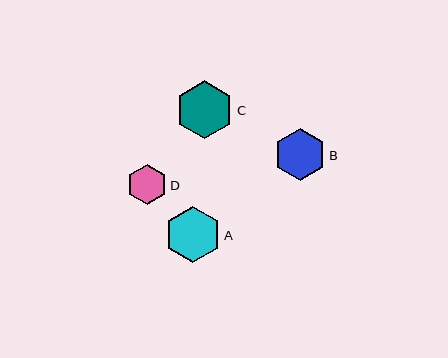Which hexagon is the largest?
Hexagon C is the largest with a size of approximately 58 pixels.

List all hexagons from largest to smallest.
From largest to smallest: C, A, B, D.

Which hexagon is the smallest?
Hexagon D is the smallest with a size of approximately 40 pixels.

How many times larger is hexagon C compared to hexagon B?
Hexagon C is approximately 1.1 times the size of hexagon B.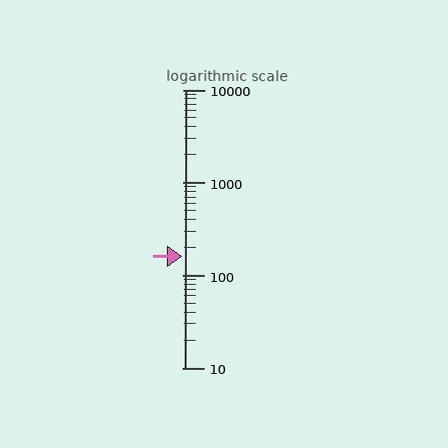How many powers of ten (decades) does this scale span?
The scale spans 3 decades, from 10 to 10000.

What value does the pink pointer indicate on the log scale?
The pointer indicates approximately 160.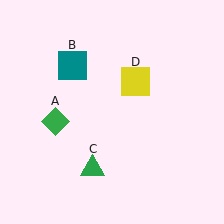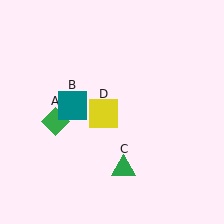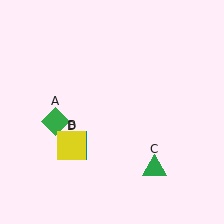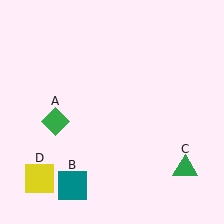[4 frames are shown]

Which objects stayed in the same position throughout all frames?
Green diamond (object A) remained stationary.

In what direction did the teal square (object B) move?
The teal square (object B) moved down.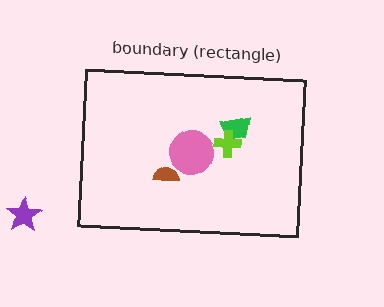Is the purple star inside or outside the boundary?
Outside.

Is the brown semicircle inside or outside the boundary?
Inside.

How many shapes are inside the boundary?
4 inside, 1 outside.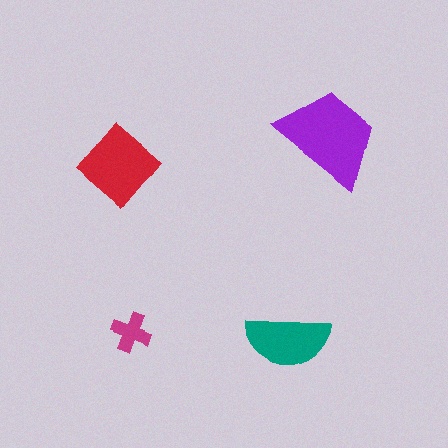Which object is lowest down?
The teal semicircle is bottommost.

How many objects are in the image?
There are 4 objects in the image.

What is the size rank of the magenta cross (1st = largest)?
4th.